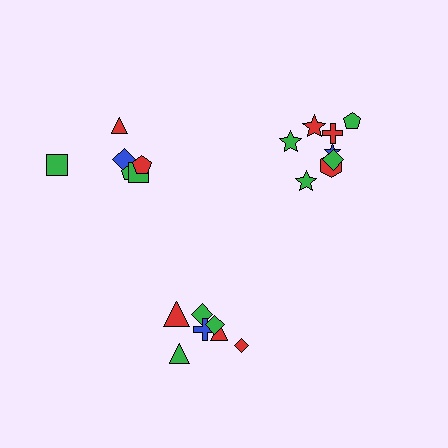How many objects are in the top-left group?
There are 6 objects.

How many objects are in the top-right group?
There are 8 objects.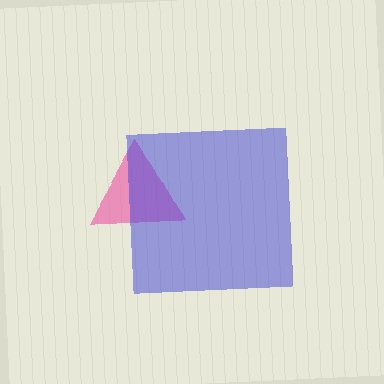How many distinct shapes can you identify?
There are 2 distinct shapes: a pink triangle, a blue square.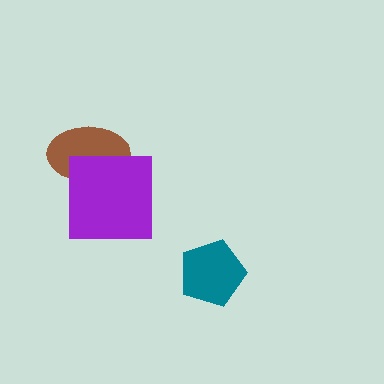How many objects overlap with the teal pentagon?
0 objects overlap with the teal pentagon.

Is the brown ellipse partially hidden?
Yes, it is partially covered by another shape.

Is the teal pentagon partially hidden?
No, no other shape covers it.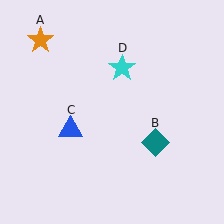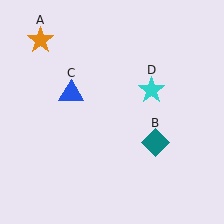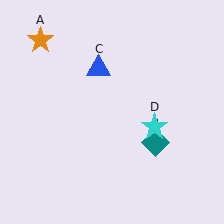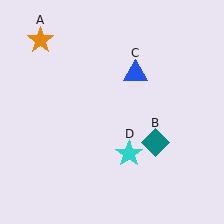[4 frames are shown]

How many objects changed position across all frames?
2 objects changed position: blue triangle (object C), cyan star (object D).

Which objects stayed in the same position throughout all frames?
Orange star (object A) and teal diamond (object B) remained stationary.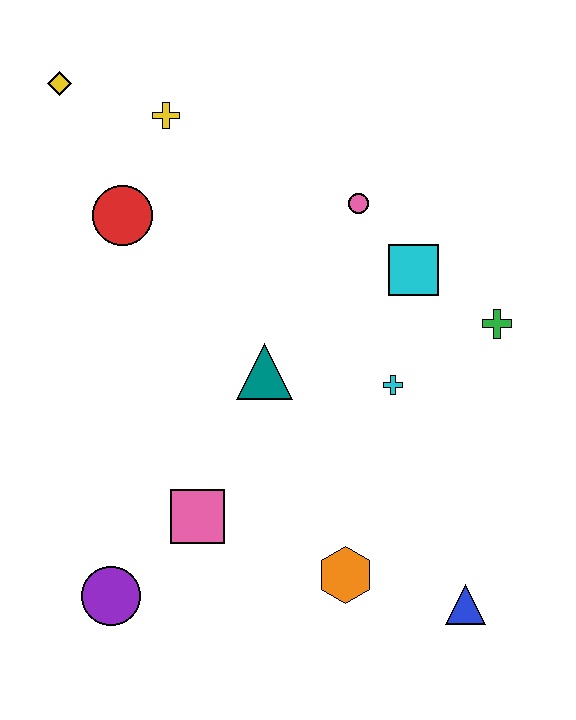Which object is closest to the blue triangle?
The orange hexagon is closest to the blue triangle.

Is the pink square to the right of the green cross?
No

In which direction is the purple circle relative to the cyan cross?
The purple circle is to the left of the cyan cross.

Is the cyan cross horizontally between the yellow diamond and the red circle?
No